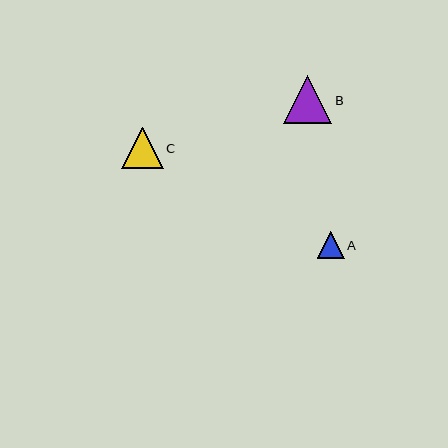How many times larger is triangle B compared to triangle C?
Triangle B is approximately 1.2 times the size of triangle C.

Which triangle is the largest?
Triangle B is the largest with a size of approximately 48 pixels.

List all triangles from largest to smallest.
From largest to smallest: B, C, A.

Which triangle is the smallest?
Triangle A is the smallest with a size of approximately 27 pixels.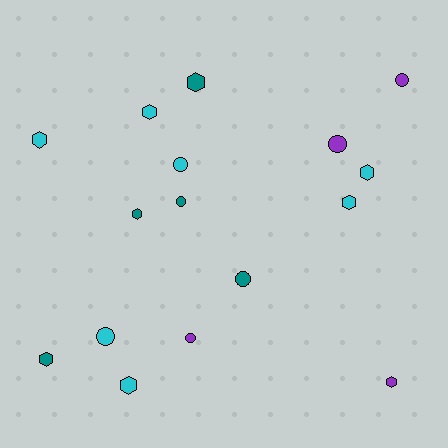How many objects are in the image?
There are 16 objects.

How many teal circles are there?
There are 2 teal circles.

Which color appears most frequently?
Cyan, with 7 objects.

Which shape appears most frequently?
Hexagon, with 9 objects.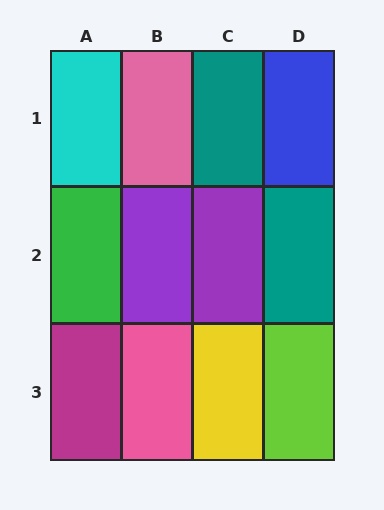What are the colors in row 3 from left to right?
Magenta, pink, yellow, lime.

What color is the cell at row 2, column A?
Green.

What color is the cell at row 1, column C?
Teal.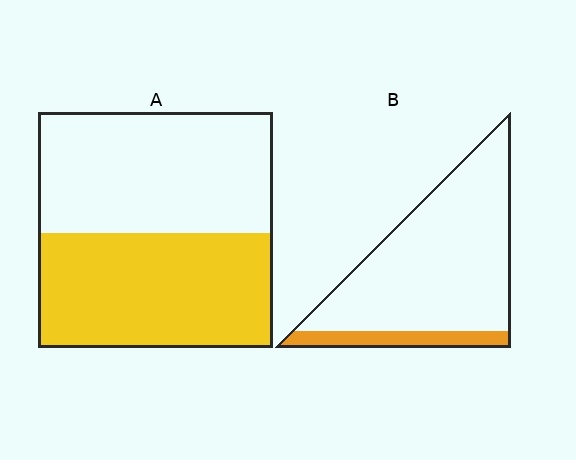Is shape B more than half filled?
No.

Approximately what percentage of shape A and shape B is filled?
A is approximately 50% and B is approximately 15%.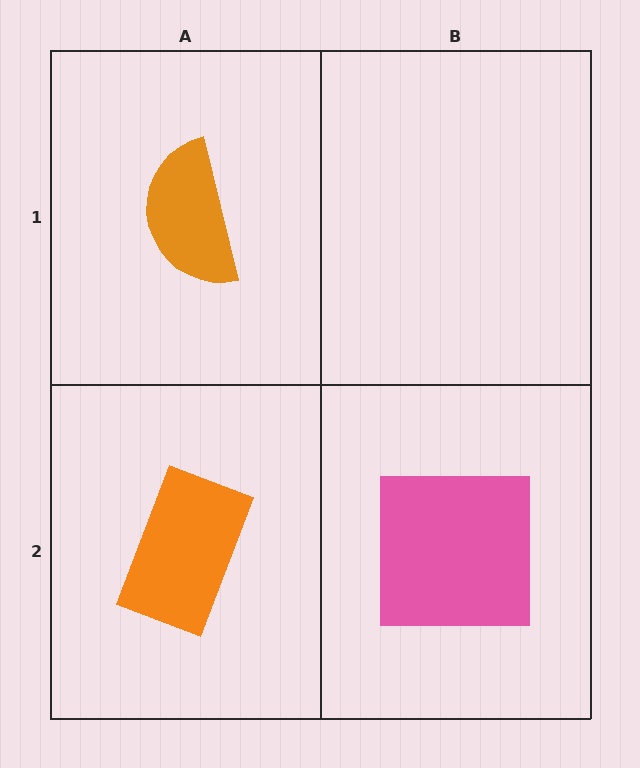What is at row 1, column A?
An orange semicircle.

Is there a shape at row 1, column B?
No, that cell is empty.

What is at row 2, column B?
A pink square.